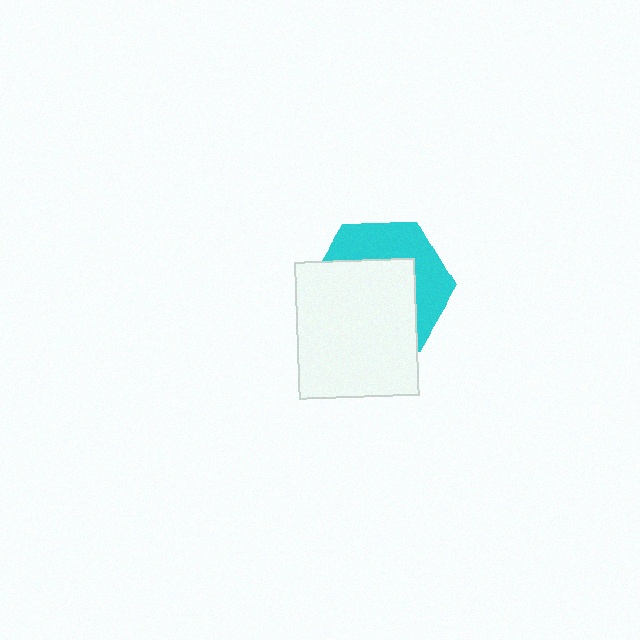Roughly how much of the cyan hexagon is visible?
A small part of it is visible (roughly 39%).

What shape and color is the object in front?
The object in front is a white rectangle.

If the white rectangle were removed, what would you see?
You would see the complete cyan hexagon.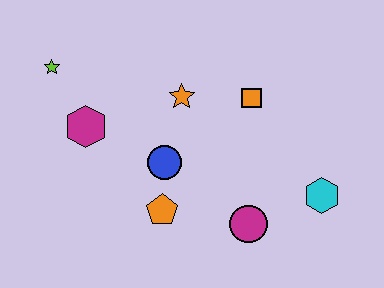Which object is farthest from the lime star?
The cyan hexagon is farthest from the lime star.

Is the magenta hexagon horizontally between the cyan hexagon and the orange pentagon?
No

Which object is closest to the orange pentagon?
The blue circle is closest to the orange pentagon.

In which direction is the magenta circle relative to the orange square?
The magenta circle is below the orange square.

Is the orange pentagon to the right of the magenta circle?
No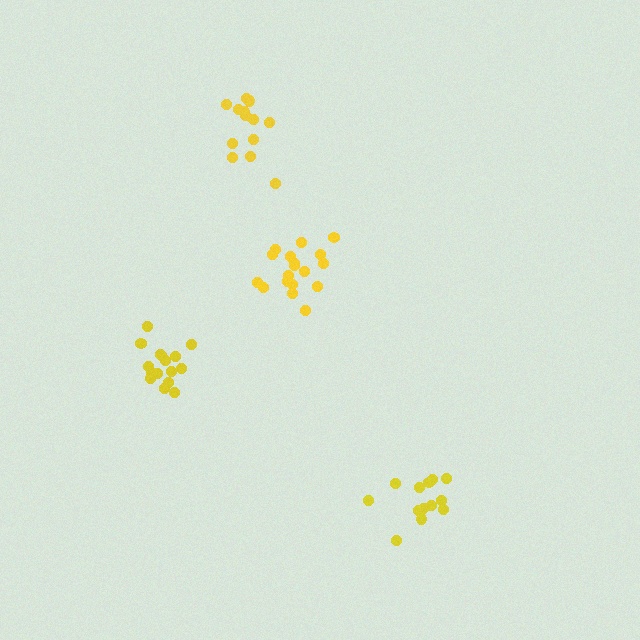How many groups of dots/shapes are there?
There are 4 groups.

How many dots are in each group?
Group 1: 13 dots, Group 2: 16 dots, Group 3: 13 dots, Group 4: 18 dots (60 total).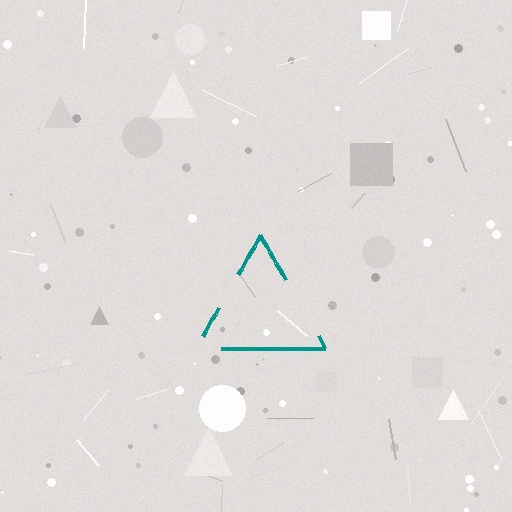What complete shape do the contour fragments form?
The contour fragments form a triangle.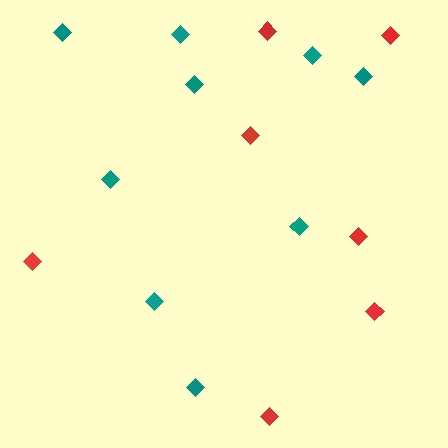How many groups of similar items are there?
There are 2 groups: one group of teal diamonds (9) and one group of red diamonds (7).